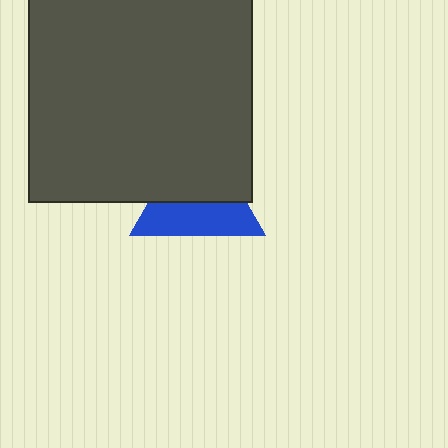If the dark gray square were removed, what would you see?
You would see the complete blue triangle.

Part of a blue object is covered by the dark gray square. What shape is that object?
It is a triangle.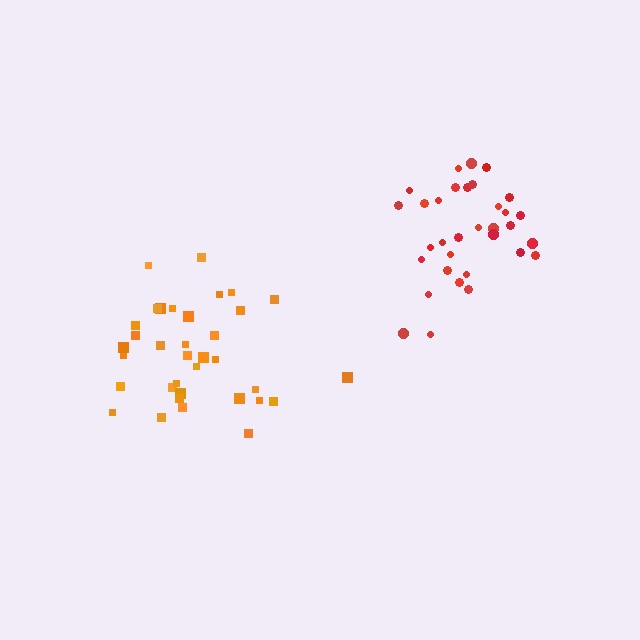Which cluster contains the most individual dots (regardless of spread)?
Orange (35).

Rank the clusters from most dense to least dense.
red, orange.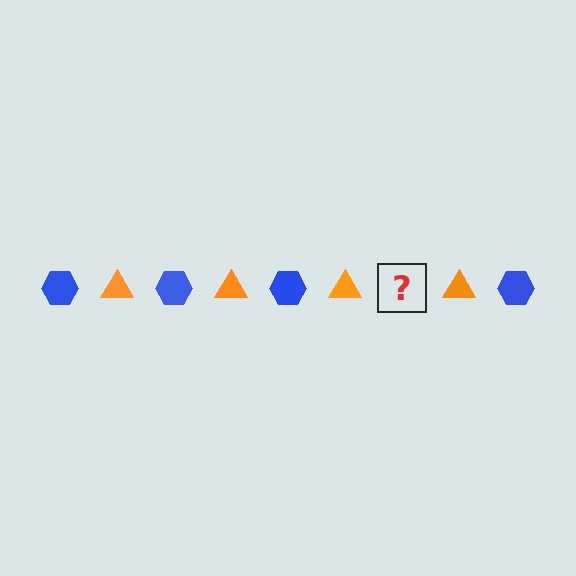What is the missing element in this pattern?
The missing element is a blue hexagon.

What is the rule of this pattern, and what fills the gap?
The rule is that the pattern alternates between blue hexagon and orange triangle. The gap should be filled with a blue hexagon.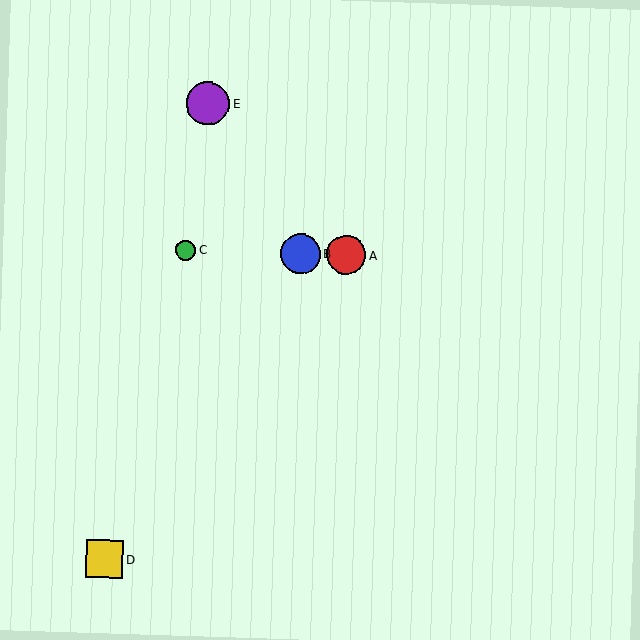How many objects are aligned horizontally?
3 objects (A, B, C) are aligned horizontally.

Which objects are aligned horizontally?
Objects A, B, C are aligned horizontally.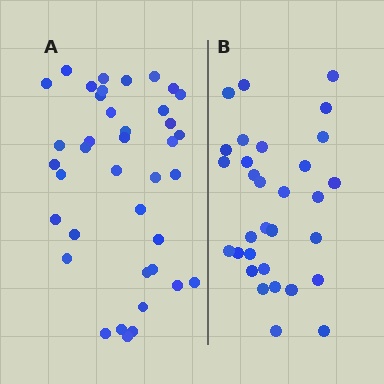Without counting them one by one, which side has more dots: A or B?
Region A (the left region) has more dots.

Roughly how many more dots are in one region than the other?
Region A has roughly 8 or so more dots than region B.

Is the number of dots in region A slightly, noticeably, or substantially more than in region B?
Region A has noticeably more, but not dramatically so. The ratio is roughly 1.3 to 1.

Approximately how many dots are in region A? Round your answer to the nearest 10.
About 40 dots. (The exact count is 39, which rounds to 40.)